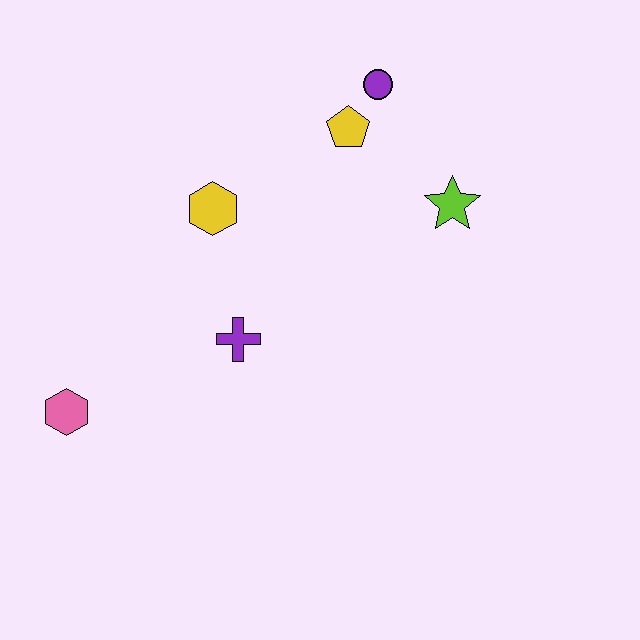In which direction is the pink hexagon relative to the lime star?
The pink hexagon is to the left of the lime star.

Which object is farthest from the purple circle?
The pink hexagon is farthest from the purple circle.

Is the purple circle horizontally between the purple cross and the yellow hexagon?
No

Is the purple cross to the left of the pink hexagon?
No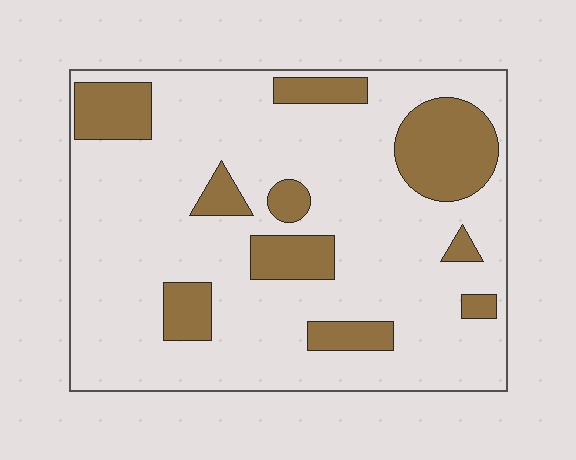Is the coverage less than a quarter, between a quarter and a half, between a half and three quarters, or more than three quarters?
Less than a quarter.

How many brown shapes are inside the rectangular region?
10.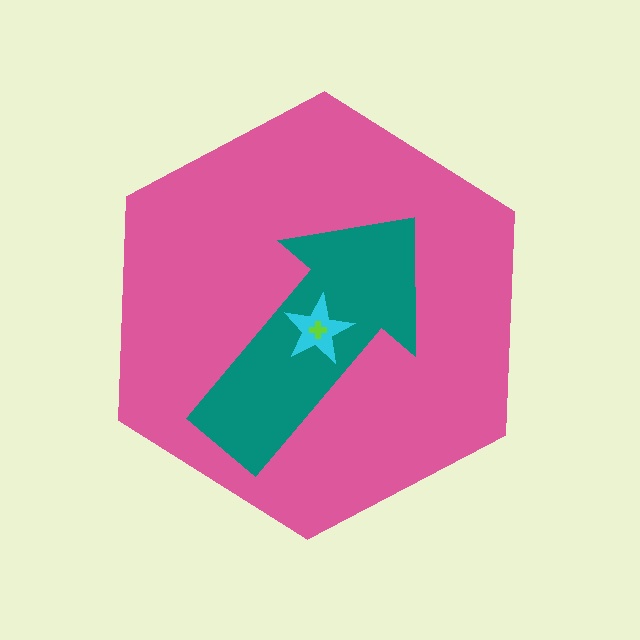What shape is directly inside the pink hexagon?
The teal arrow.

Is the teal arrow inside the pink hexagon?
Yes.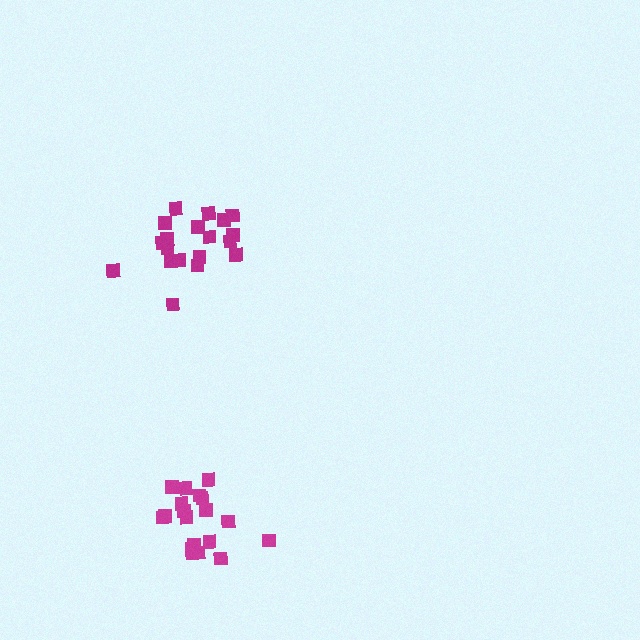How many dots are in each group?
Group 1: 19 dots, Group 2: 19 dots (38 total).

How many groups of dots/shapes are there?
There are 2 groups.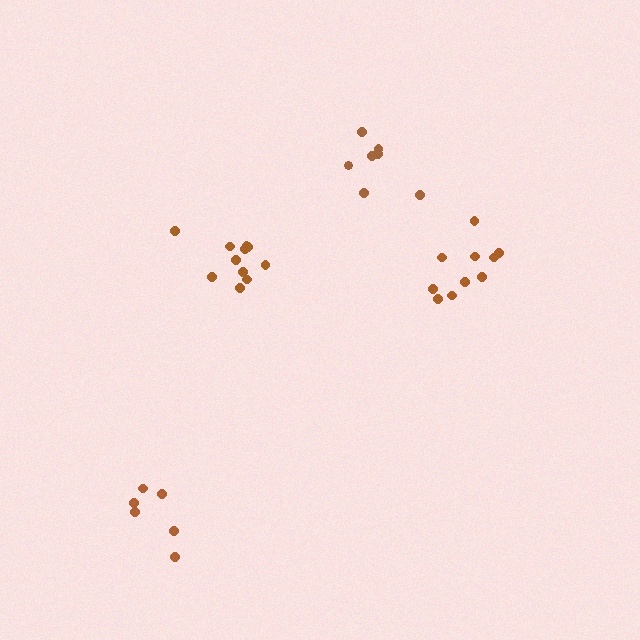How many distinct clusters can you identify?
There are 4 distinct clusters.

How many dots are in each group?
Group 1: 7 dots, Group 2: 6 dots, Group 3: 10 dots, Group 4: 11 dots (34 total).